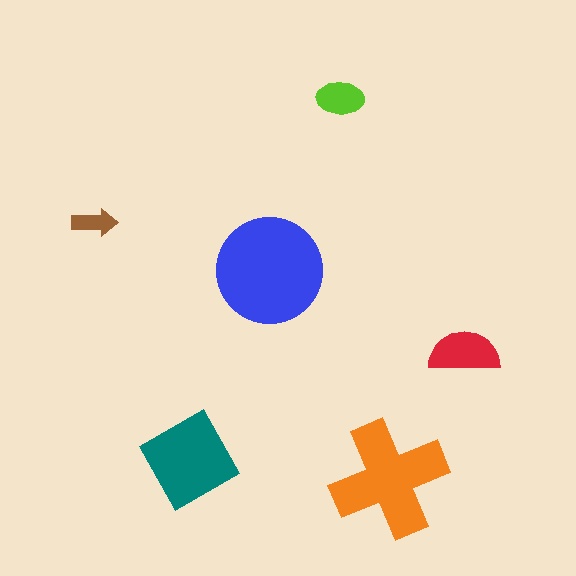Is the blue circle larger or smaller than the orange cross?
Larger.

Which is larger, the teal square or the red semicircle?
The teal square.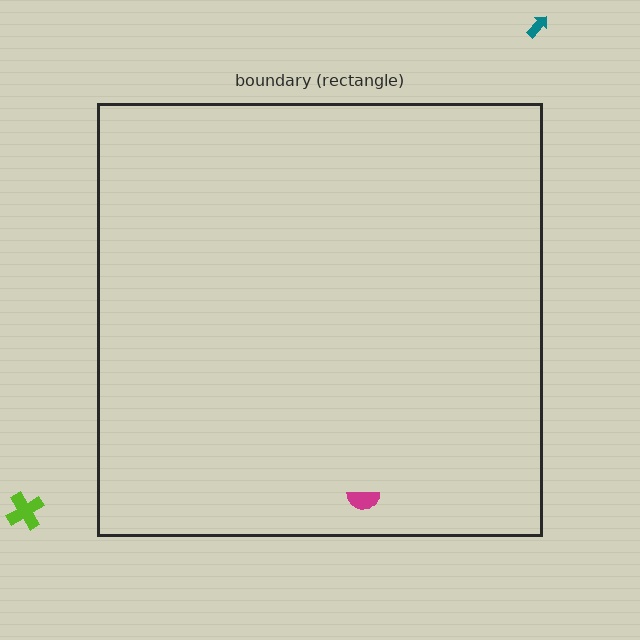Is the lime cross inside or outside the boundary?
Outside.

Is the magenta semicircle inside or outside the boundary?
Inside.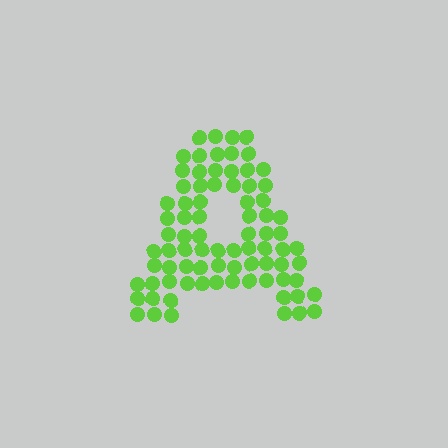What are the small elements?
The small elements are circles.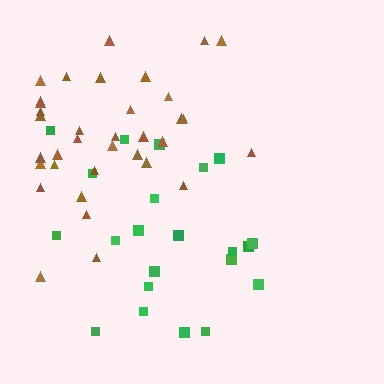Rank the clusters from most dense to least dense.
green, brown.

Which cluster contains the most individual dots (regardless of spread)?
Brown (35).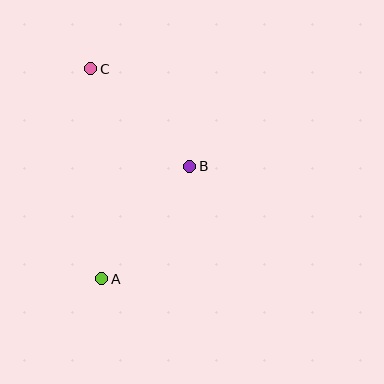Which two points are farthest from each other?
Points A and C are farthest from each other.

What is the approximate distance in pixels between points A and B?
The distance between A and B is approximately 143 pixels.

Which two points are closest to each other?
Points B and C are closest to each other.